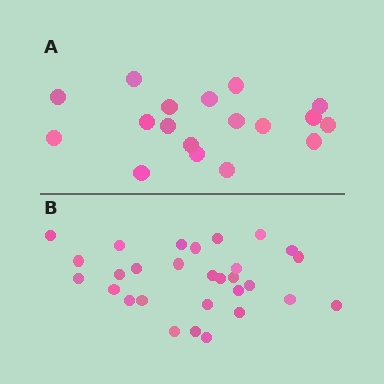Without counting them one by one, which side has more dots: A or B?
Region B (the bottom region) has more dots.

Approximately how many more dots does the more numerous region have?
Region B has roughly 12 or so more dots than region A.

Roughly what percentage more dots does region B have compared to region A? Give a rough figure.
About 60% more.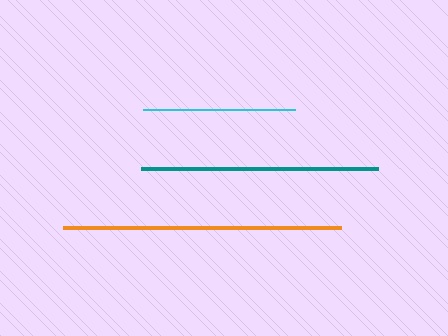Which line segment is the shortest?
The cyan line is the shortest at approximately 152 pixels.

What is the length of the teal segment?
The teal segment is approximately 237 pixels long.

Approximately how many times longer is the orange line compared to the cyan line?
The orange line is approximately 1.8 times the length of the cyan line.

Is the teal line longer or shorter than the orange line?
The orange line is longer than the teal line.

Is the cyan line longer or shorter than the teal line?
The teal line is longer than the cyan line.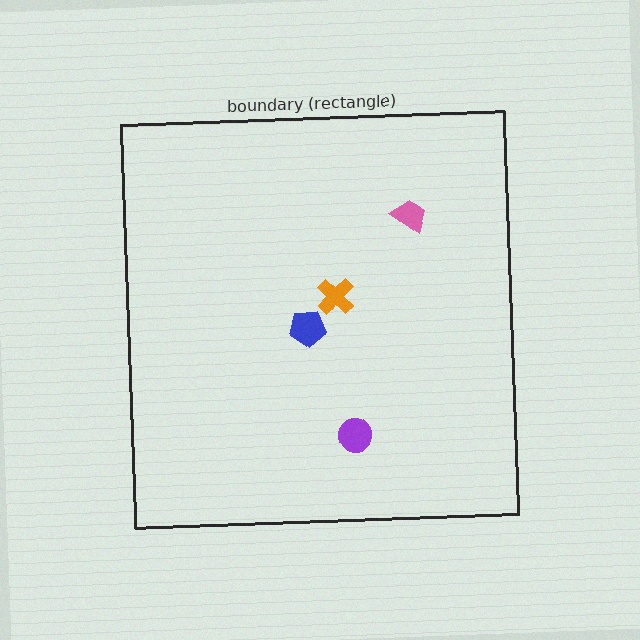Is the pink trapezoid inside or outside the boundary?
Inside.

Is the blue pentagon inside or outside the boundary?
Inside.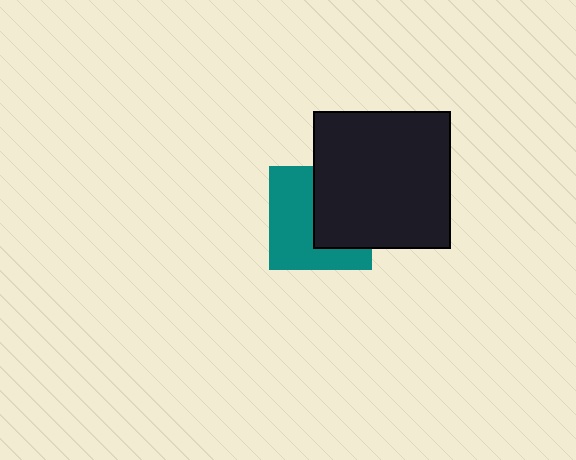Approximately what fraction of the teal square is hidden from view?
Roughly 46% of the teal square is hidden behind the black square.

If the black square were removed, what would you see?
You would see the complete teal square.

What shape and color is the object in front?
The object in front is a black square.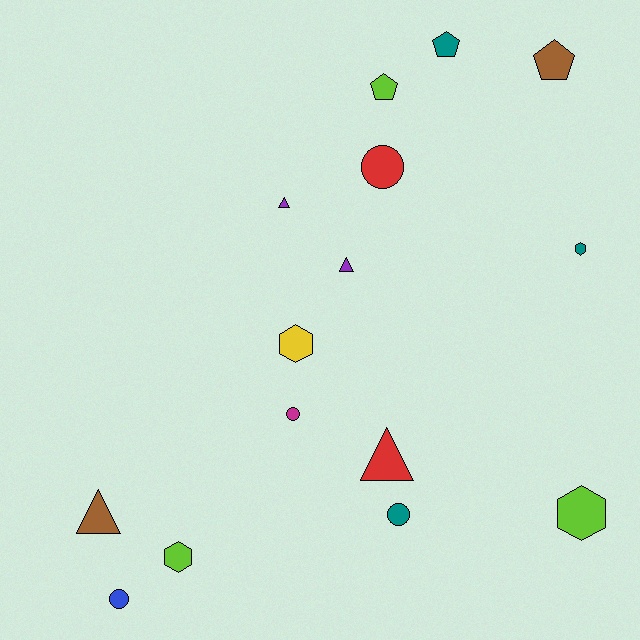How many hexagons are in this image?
There are 4 hexagons.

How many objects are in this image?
There are 15 objects.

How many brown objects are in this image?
There are 2 brown objects.